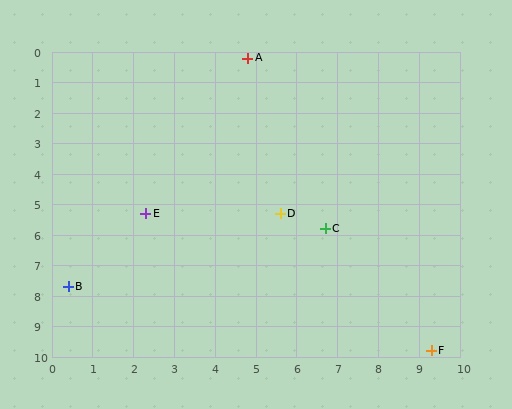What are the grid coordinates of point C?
Point C is at approximately (6.7, 5.8).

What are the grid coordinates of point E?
Point E is at approximately (2.3, 5.3).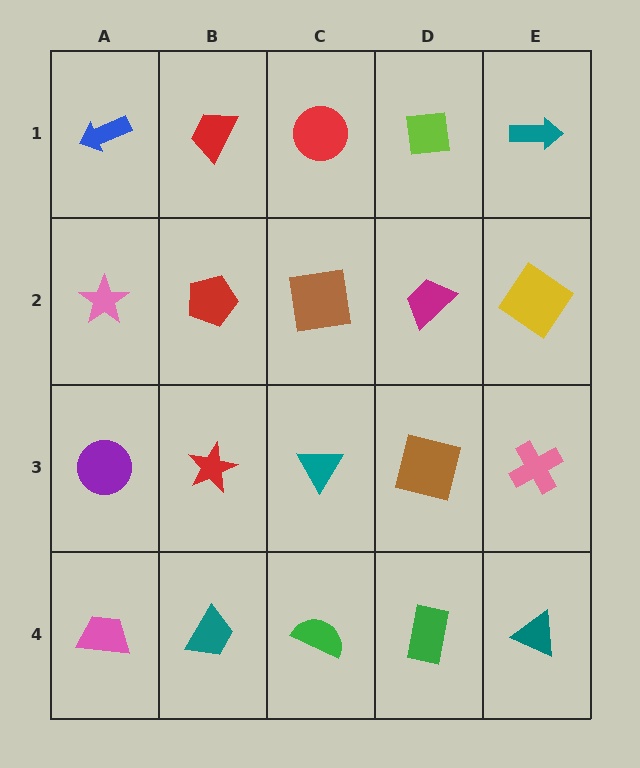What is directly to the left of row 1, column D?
A red circle.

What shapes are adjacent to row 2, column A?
A blue arrow (row 1, column A), a purple circle (row 3, column A), a red pentagon (row 2, column B).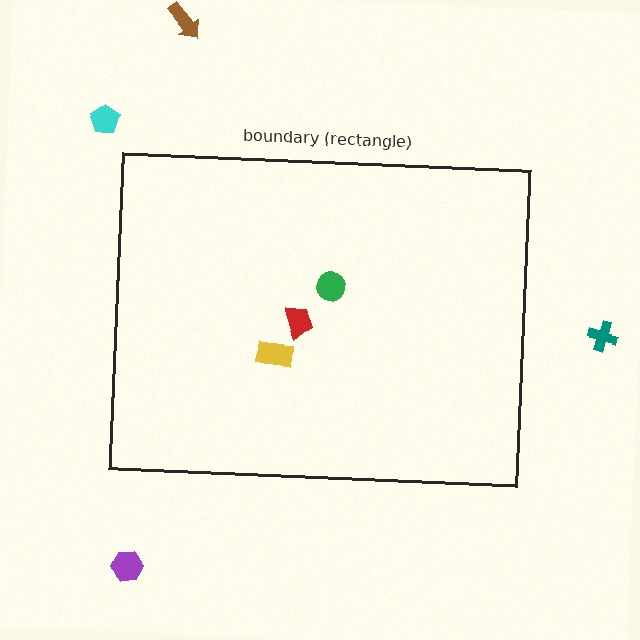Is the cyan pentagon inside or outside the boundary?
Outside.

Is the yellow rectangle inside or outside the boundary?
Inside.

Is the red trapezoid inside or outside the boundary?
Inside.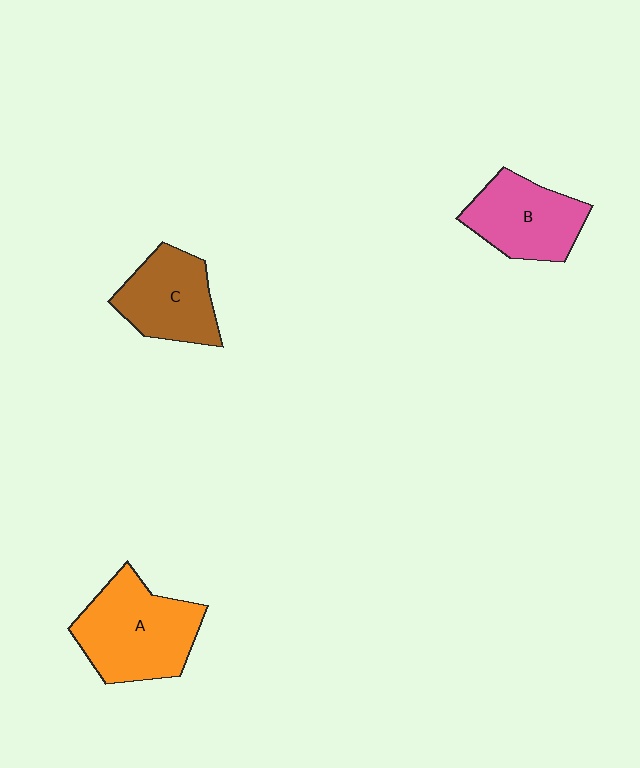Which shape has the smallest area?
Shape C (brown).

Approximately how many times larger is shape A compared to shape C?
Approximately 1.3 times.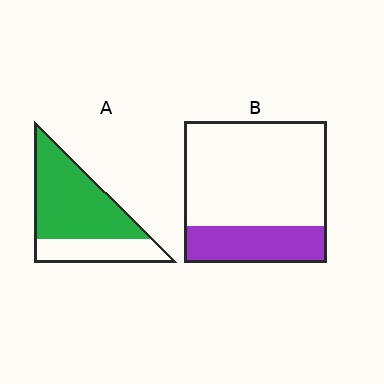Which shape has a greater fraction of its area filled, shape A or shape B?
Shape A.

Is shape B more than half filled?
No.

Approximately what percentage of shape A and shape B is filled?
A is approximately 70% and B is approximately 25%.